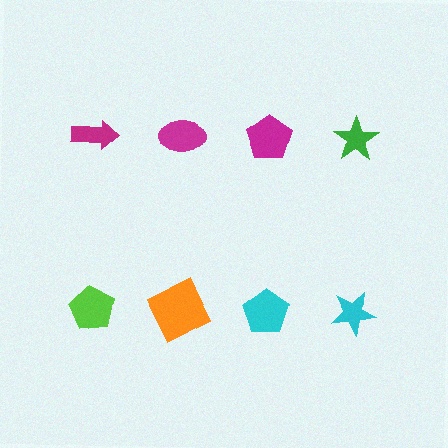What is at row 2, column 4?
A cyan star.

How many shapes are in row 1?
4 shapes.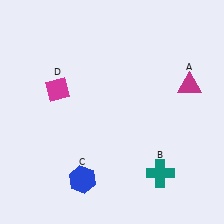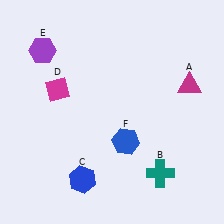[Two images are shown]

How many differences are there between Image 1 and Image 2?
There are 2 differences between the two images.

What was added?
A purple hexagon (E), a blue hexagon (F) were added in Image 2.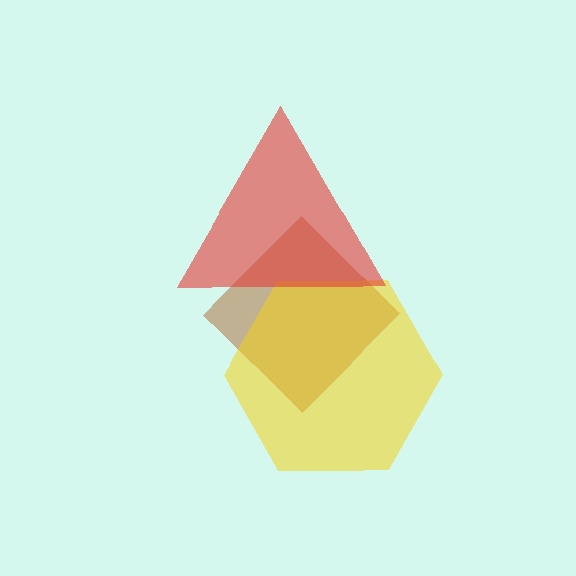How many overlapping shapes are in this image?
There are 3 overlapping shapes in the image.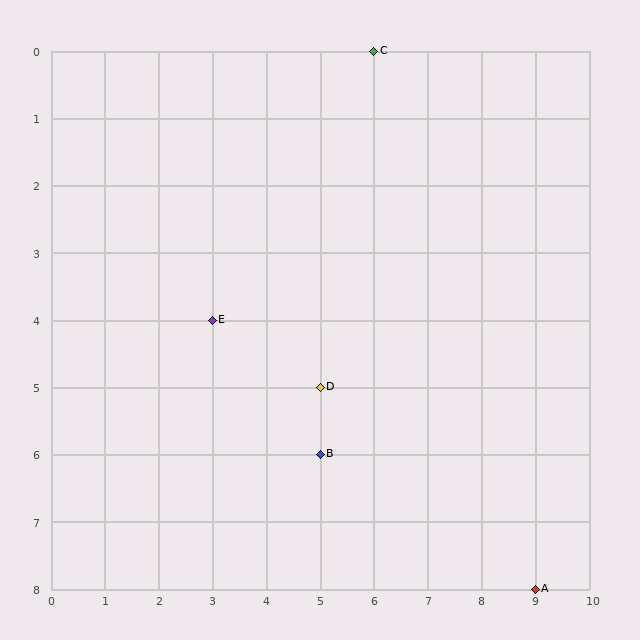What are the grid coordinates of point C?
Point C is at grid coordinates (6, 0).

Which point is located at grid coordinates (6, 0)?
Point C is at (6, 0).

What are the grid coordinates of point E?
Point E is at grid coordinates (3, 4).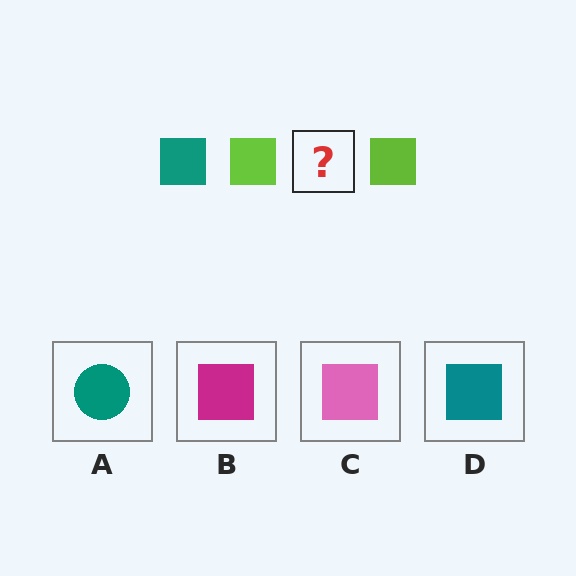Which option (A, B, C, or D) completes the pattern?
D.